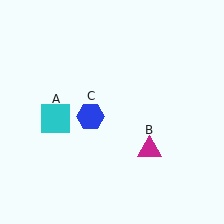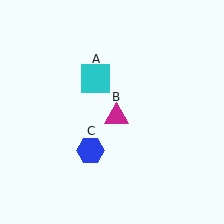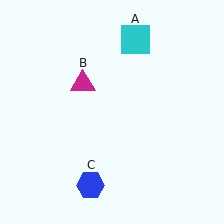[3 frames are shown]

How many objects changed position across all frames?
3 objects changed position: cyan square (object A), magenta triangle (object B), blue hexagon (object C).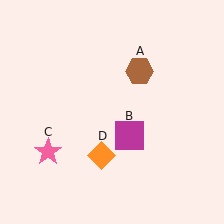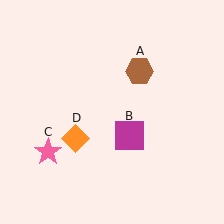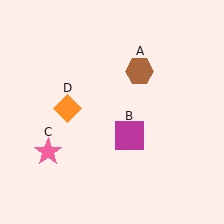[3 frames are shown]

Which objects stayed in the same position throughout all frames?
Brown hexagon (object A) and magenta square (object B) and pink star (object C) remained stationary.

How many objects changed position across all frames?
1 object changed position: orange diamond (object D).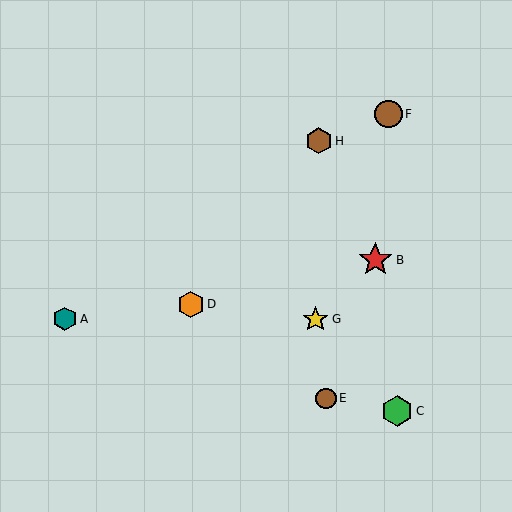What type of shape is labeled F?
Shape F is a brown circle.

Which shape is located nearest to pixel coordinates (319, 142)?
The brown hexagon (labeled H) at (319, 141) is nearest to that location.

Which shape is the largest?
The red star (labeled B) is the largest.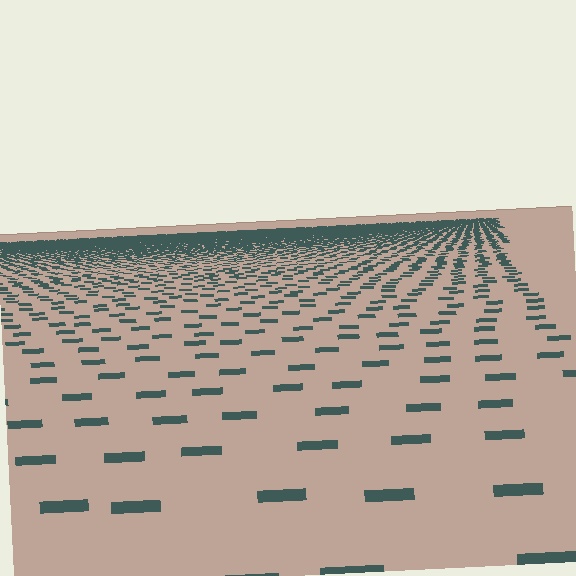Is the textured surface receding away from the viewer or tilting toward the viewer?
The surface is receding away from the viewer. Texture elements get smaller and denser toward the top.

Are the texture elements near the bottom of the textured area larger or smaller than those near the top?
Larger. Near the bottom, elements are closer to the viewer and appear at a bigger on-screen size.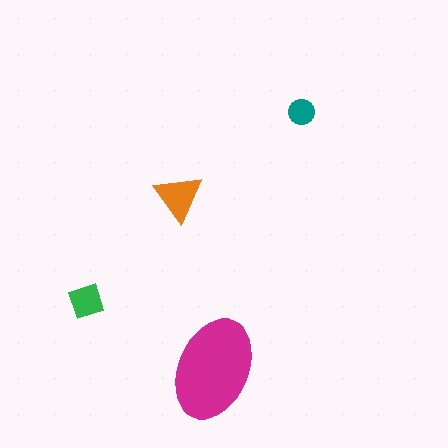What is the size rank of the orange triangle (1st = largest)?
2nd.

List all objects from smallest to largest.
The teal circle, the green diamond, the orange triangle, the magenta ellipse.